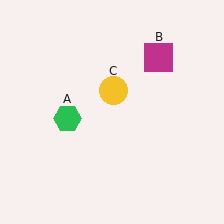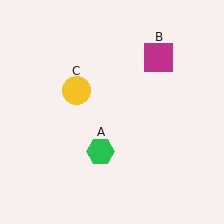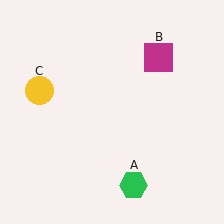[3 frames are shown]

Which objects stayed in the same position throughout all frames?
Magenta square (object B) remained stationary.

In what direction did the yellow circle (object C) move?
The yellow circle (object C) moved left.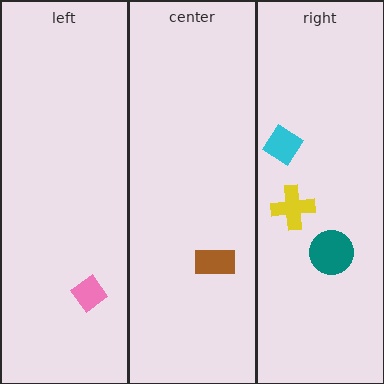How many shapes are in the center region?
1.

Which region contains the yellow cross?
The right region.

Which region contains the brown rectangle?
The center region.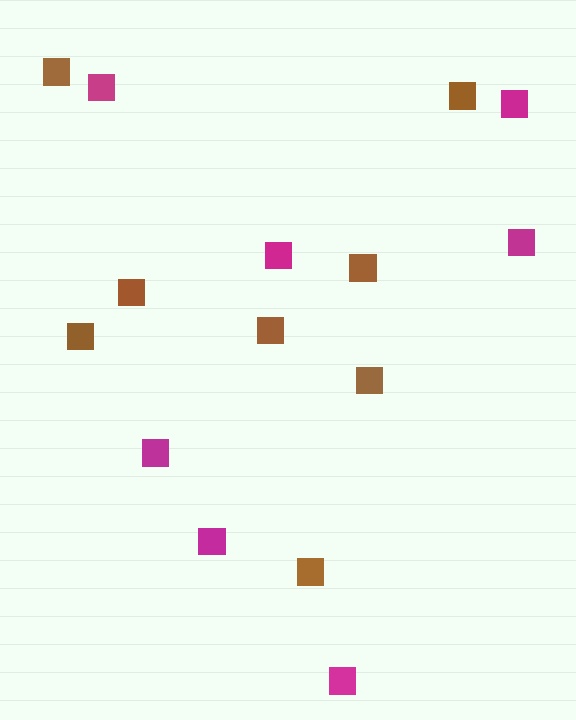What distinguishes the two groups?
There are 2 groups: one group of magenta squares (7) and one group of brown squares (8).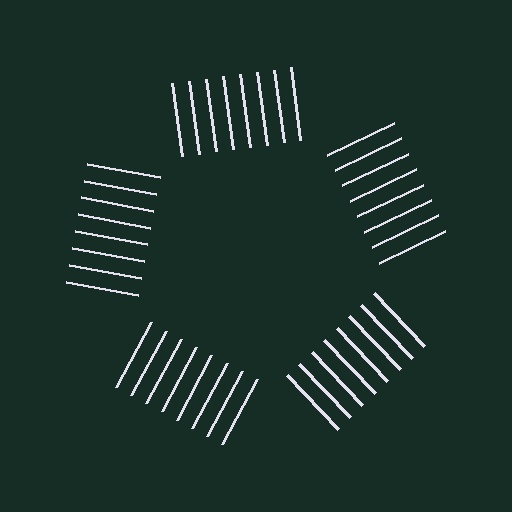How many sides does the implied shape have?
5 sides — the line-ends trace a pentagon.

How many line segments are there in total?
40 — 8 along each of the 5 edges.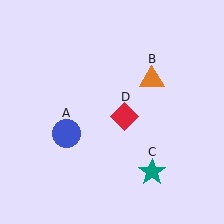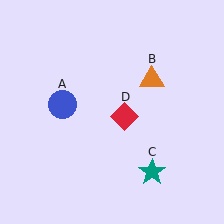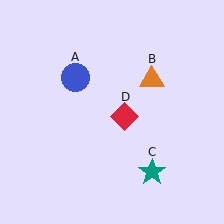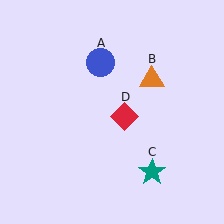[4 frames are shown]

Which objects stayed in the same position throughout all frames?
Orange triangle (object B) and teal star (object C) and red diamond (object D) remained stationary.